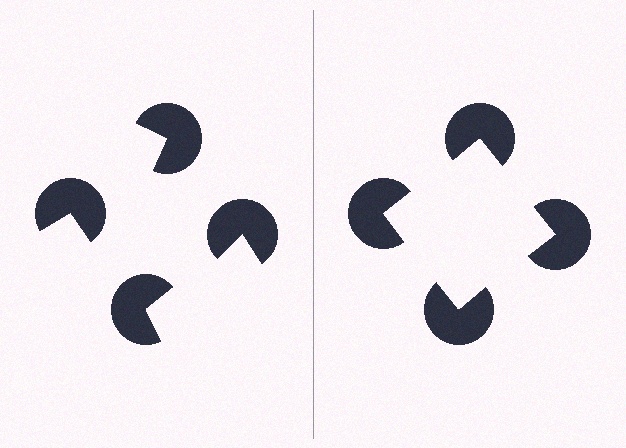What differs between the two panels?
The pac-man discs are positioned identically on both sides; only the wedge orientations differ. On the right they align to a square; on the left they are misaligned.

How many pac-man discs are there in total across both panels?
8 — 4 on each side.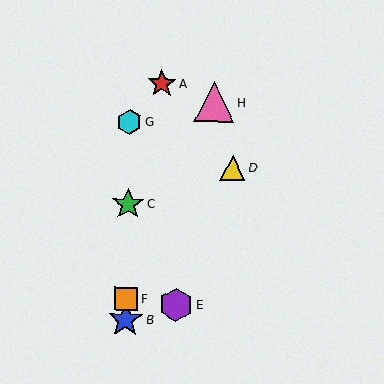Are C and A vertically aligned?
No, C is at x≈128 and A is at x≈162.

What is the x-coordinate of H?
Object H is at x≈214.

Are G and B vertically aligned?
Yes, both are at x≈130.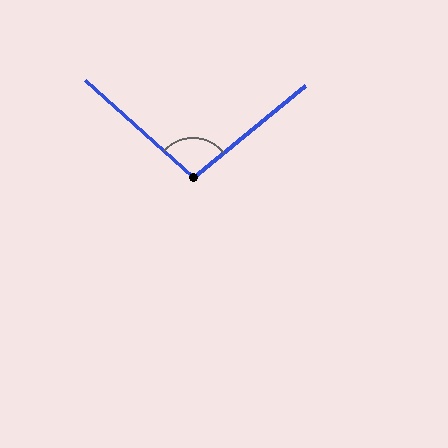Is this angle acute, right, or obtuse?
It is obtuse.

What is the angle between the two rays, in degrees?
Approximately 99 degrees.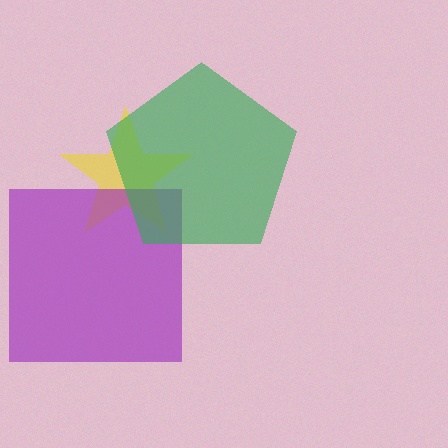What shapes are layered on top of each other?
The layered shapes are: a yellow star, a purple square, a green pentagon.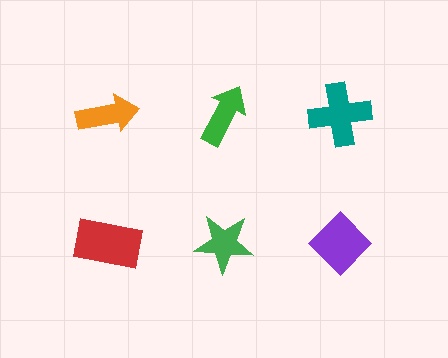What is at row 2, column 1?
A red rectangle.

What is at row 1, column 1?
An orange arrow.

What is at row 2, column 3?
A purple diamond.